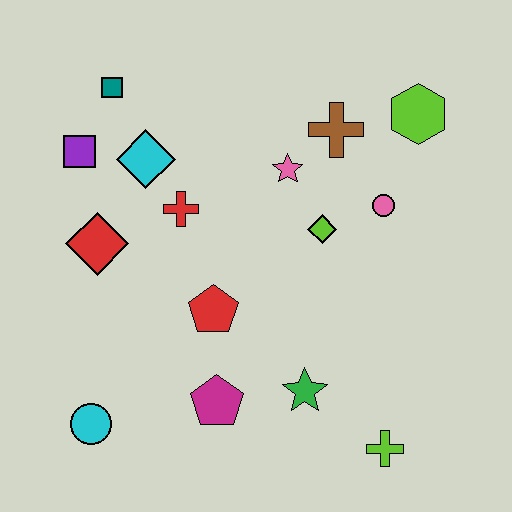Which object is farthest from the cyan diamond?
The lime cross is farthest from the cyan diamond.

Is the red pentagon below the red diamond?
Yes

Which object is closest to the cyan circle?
The magenta pentagon is closest to the cyan circle.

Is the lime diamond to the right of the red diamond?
Yes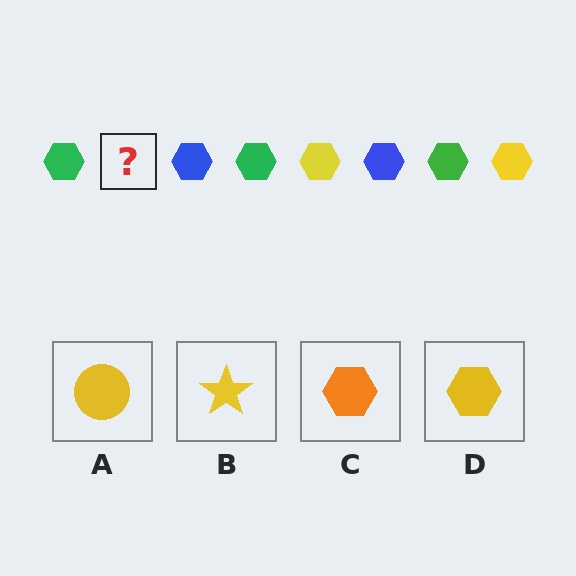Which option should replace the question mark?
Option D.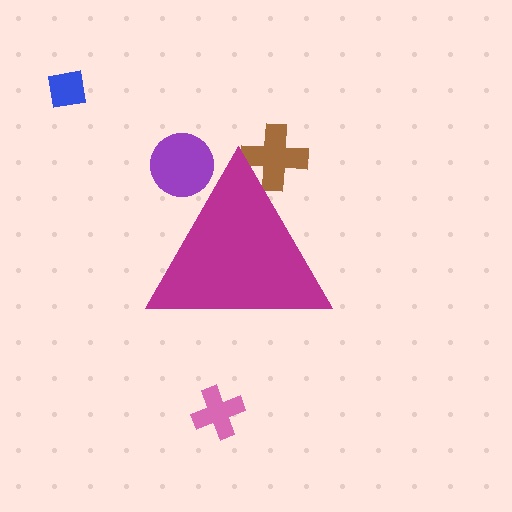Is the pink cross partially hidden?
No, the pink cross is fully visible.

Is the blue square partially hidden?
No, the blue square is fully visible.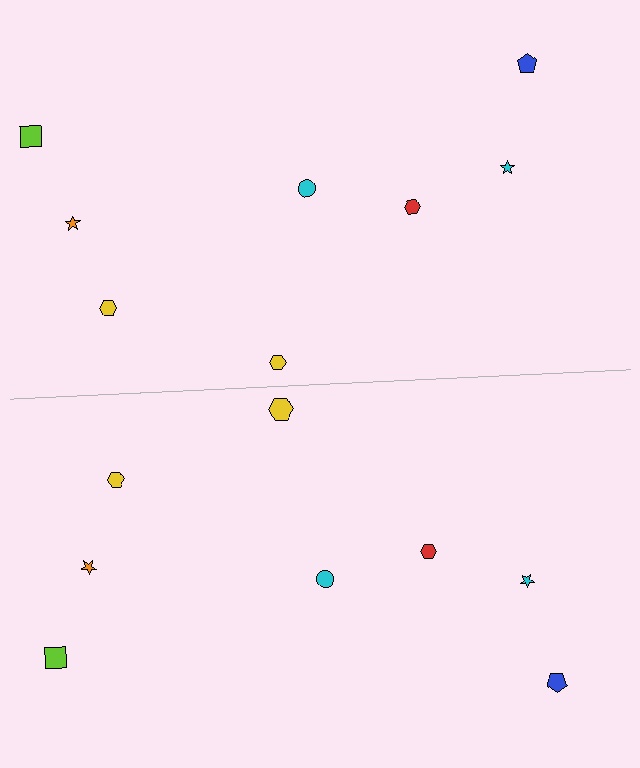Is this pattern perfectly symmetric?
No, the pattern is not perfectly symmetric. The yellow hexagon on the bottom side has a different size than its mirror counterpart.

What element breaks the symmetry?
The yellow hexagon on the bottom side has a different size than its mirror counterpart.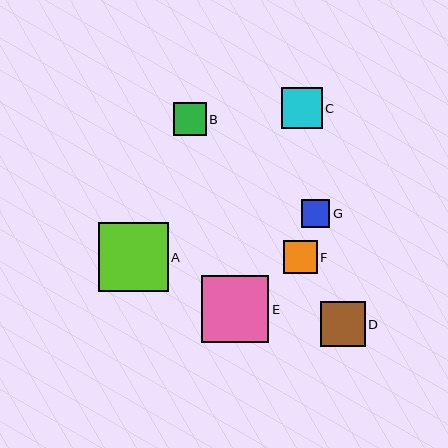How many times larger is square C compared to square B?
Square C is approximately 1.3 times the size of square B.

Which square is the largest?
Square A is the largest with a size of approximately 69 pixels.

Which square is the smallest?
Square G is the smallest with a size of approximately 28 pixels.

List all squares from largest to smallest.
From largest to smallest: A, E, D, C, F, B, G.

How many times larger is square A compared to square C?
Square A is approximately 1.7 times the size of square C.